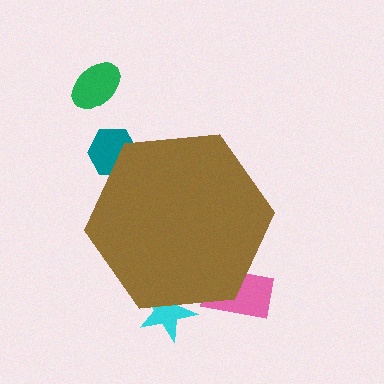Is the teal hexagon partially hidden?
Yes, the teal hexagon is partially hidden behind the brown hexagon.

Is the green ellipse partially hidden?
No, the green ellipse is fully visible.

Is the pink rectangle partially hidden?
Yes, the pink rectangle is partially hidden behind the brown hexagon.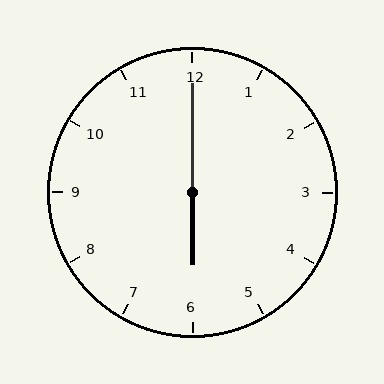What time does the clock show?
6:00.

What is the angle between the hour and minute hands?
Approximately 180 degrees.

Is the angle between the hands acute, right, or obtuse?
It is obtuse.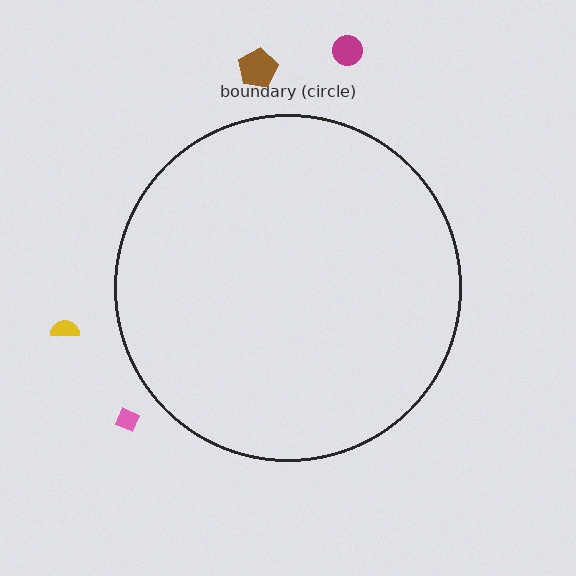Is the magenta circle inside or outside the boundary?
Outside.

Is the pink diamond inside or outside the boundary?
Outside.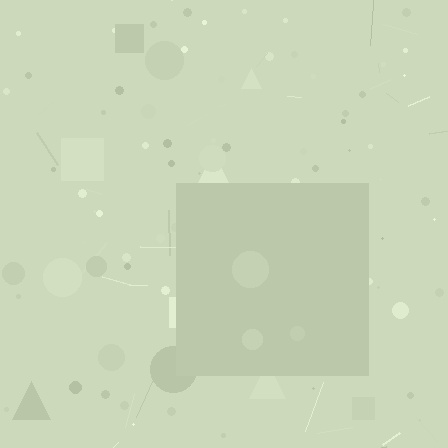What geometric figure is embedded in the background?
A square is embedded in the background.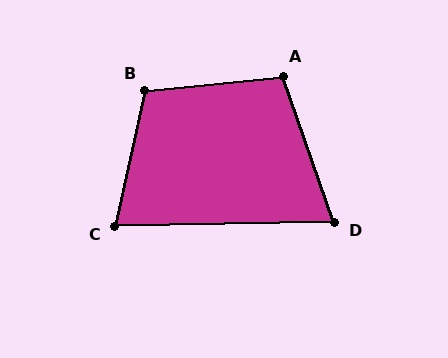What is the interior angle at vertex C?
Approximately 77 degrees (acute).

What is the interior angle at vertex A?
Approximately 103 degrees (obtuse).